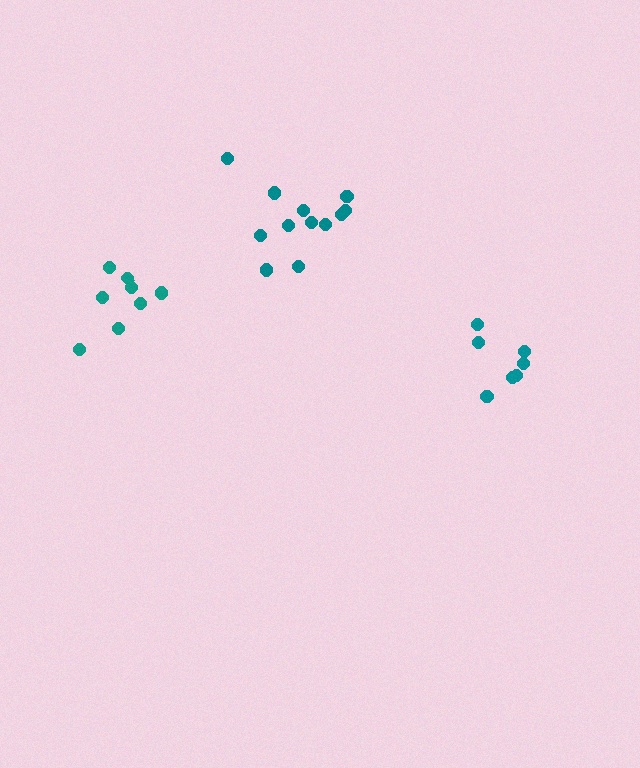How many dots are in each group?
Group 1: 7 dots, Group 2: 12 dots, Group 3: 8 dots (27 total).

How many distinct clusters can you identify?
There are 3 distinct clusters.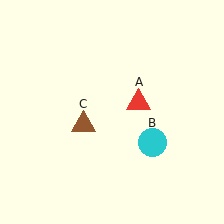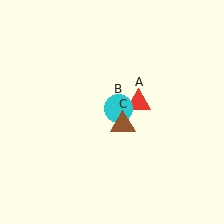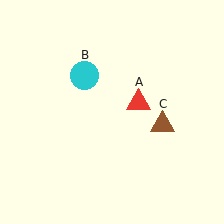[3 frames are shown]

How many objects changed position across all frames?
2 objects changed position: cyan circle (object B), brown triangle (object C).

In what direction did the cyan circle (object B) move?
The cyan circle (object B) moved up and to the left.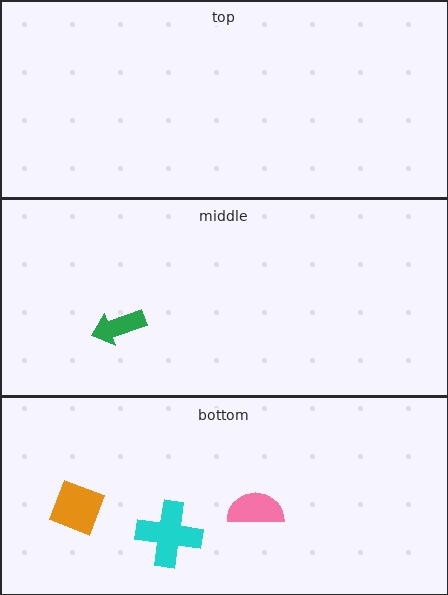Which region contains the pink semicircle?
The bottom region.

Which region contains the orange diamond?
The bottom region.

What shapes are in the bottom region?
The orange diamond, the pink semicircle, the cyan cross.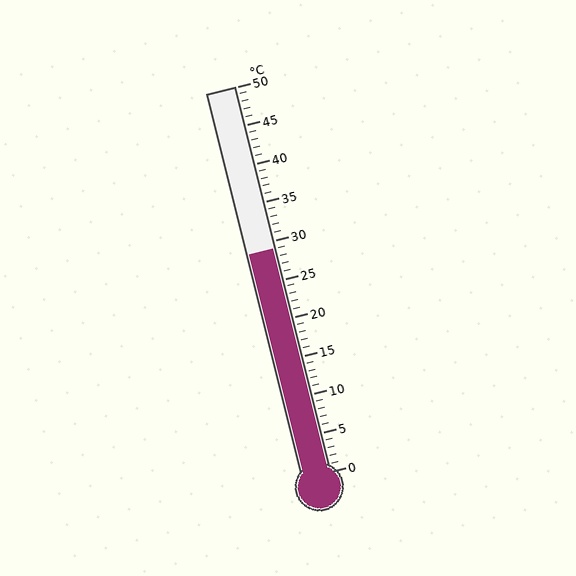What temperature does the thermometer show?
The thermometer shows approximately 29°C.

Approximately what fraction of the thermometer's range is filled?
The thermometer is filled to approximately 60% of its range.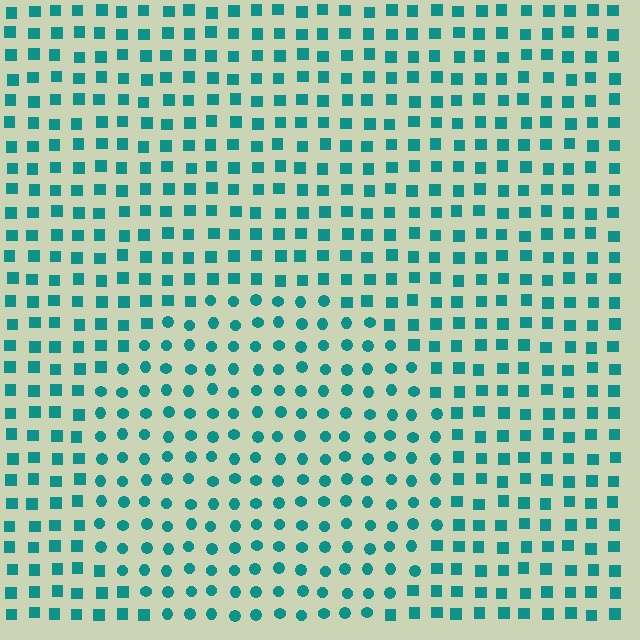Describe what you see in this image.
The image is filled with small teal elements arranged in a uniform grid. A circle-shaped region contains circles, while the surrounding area contains squares. The boundary is defined purely by the change in element shape.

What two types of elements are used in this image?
The image uses circles inside the circle region and squares outside it.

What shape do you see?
I see a circle.